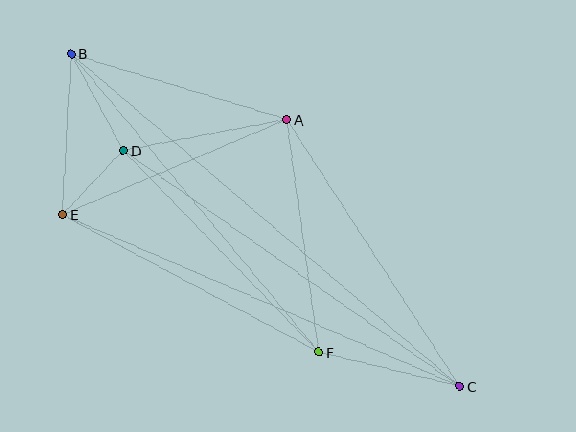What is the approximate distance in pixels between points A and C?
The distance between A and C is approximately 318 pixels.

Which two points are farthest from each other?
Points B and C are farthest from each other.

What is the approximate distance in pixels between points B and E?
The distance between B and E is approximately 161 pixels.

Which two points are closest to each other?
Points D and E are closest to each other.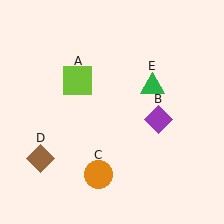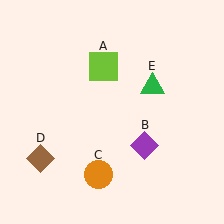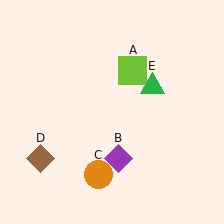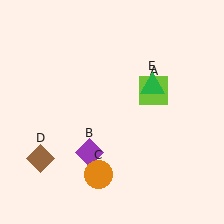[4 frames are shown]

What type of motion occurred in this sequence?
The lime square (object A), purple diamond (object B) rotated clockwise around the center of the scene.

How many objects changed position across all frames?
2 objects changed position: lime square (object A), purple diamond (object B).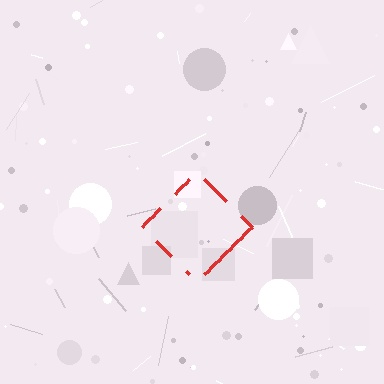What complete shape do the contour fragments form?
The contour fragments form a diamond.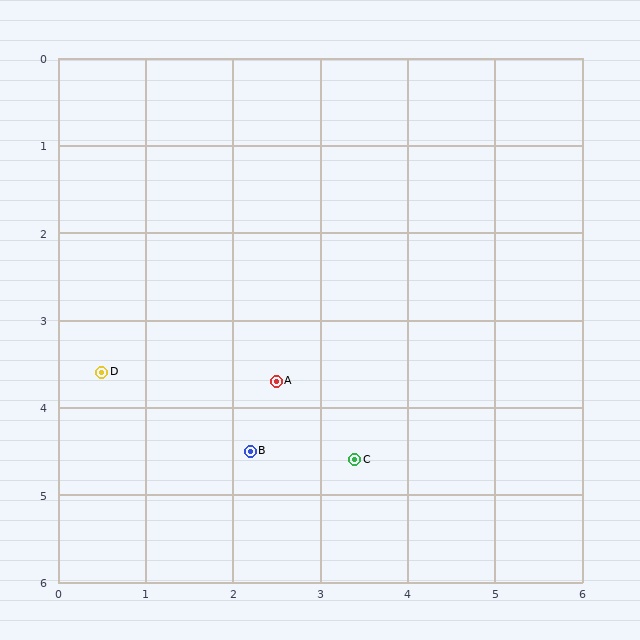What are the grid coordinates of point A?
Point A is at approximately (2.5, 3.7).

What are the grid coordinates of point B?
Point B is at approximately (2.2, 4.5).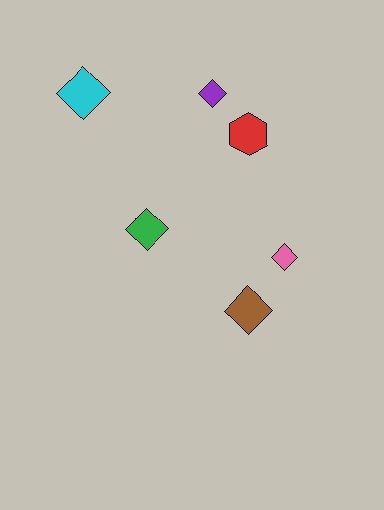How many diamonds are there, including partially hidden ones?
There are 5 diamonds.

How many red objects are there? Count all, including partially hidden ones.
There is 1 red object.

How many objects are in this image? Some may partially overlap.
There are 6 objects.